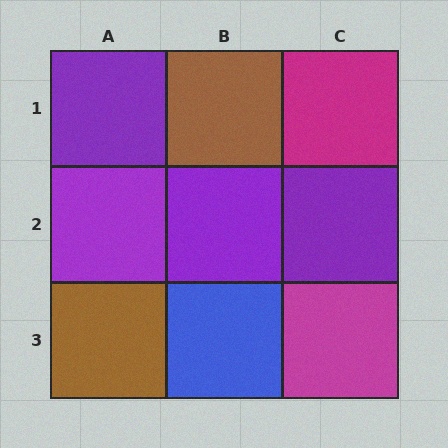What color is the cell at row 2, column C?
Purple.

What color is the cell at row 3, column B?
Blue.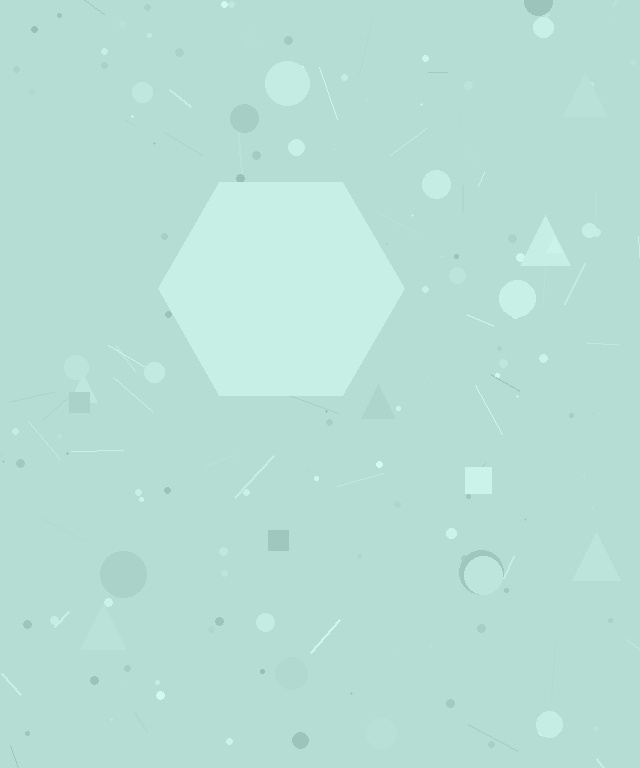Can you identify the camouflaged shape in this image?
The camouflaged shape is a hexagon.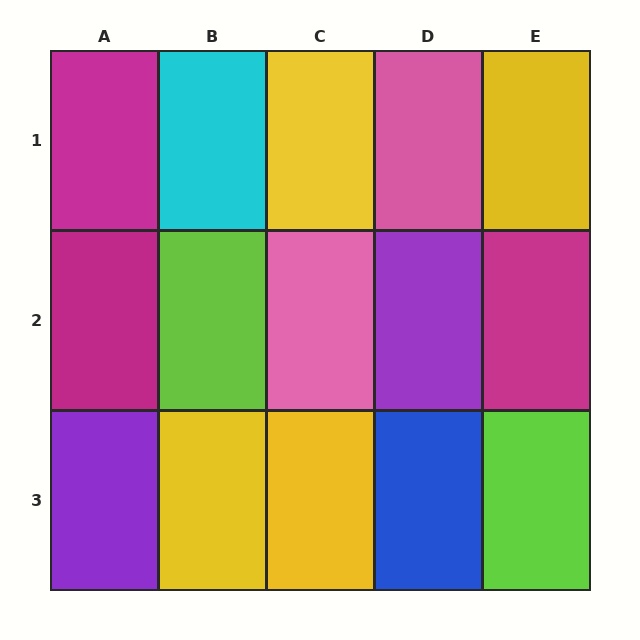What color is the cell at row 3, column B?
Yellow.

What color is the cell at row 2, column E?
Magenta.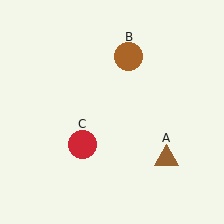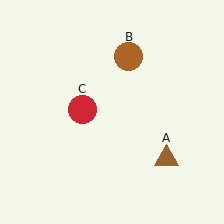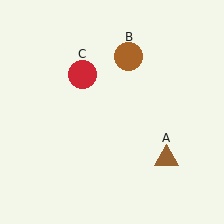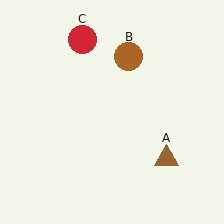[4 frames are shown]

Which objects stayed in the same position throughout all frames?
Brown triangle (object A) and brown circle (object B) remained stationary.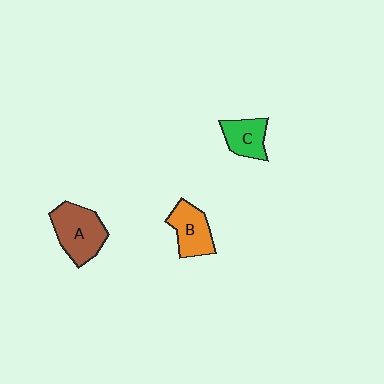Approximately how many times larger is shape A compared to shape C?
Approximately 1.6 times.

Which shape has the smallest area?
Shape C (green).